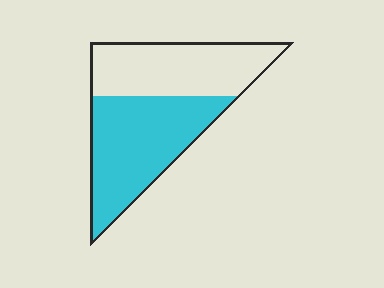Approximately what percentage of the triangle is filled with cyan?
Approximately 55%.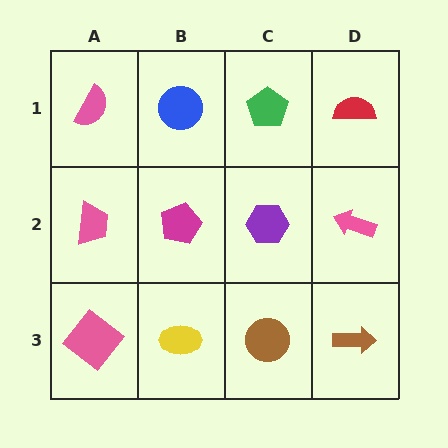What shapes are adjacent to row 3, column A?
A pink trapezoid (row 2, column A), a yellow ellipse (row 3, column B).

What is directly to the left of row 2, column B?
A pink trapezoid.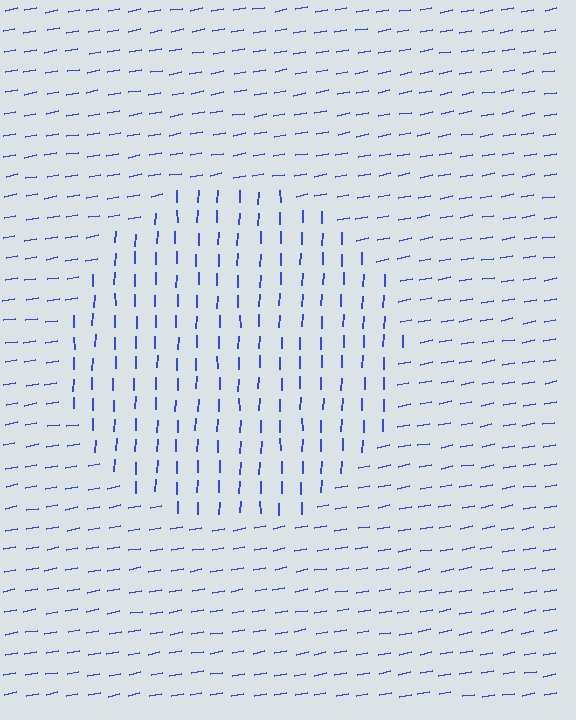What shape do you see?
I see a circle.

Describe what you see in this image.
The image is filled with small blue line segments. A circle region in the image has lines oriented differently from the surrounding lines, creating a visible texture boundary.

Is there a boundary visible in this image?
Yes, there is a texture boundary formed by a change in line orientation.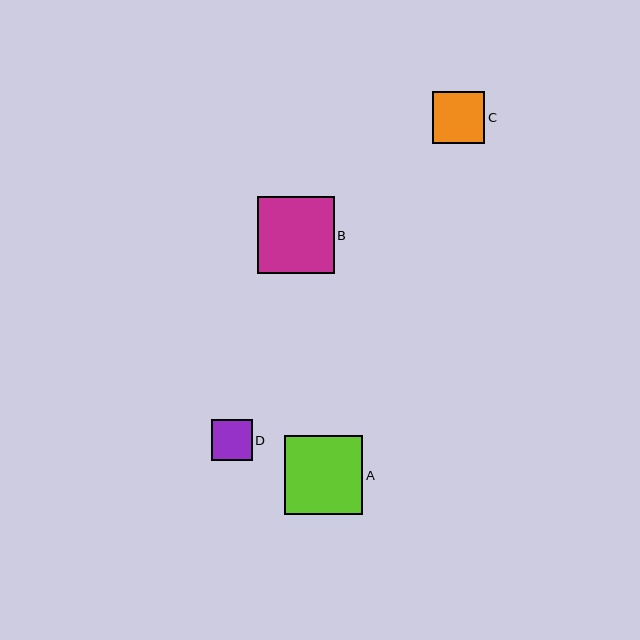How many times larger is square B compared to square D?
Square B is approximately 1.9 times the size of square D.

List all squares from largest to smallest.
From largest to smallest: A, B, C, D.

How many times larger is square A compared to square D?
Square A is approximately 1.9 times the size of square D.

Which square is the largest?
Square A is the largest with a size of approximately 79 pixels.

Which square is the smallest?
Square D is the smallest with a size of approximately 41 pixels.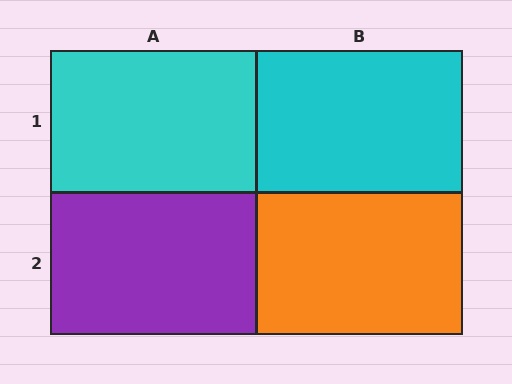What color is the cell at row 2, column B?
Orange.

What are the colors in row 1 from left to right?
Cyan, cyan.